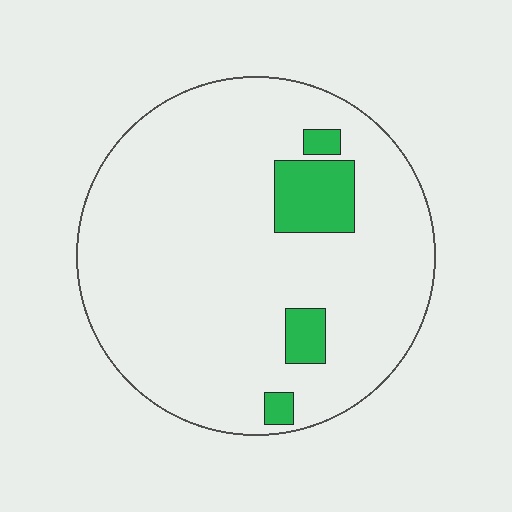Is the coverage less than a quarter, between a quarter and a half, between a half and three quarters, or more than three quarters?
Less than a quarter.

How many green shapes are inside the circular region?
4.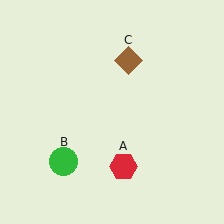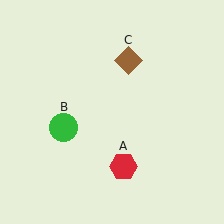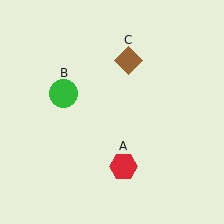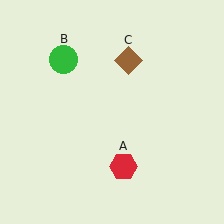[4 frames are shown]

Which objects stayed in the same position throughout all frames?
Red hexagon (object A) and brown diamond (object C) remained stationary.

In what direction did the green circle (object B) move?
The green circle (object B) moved up.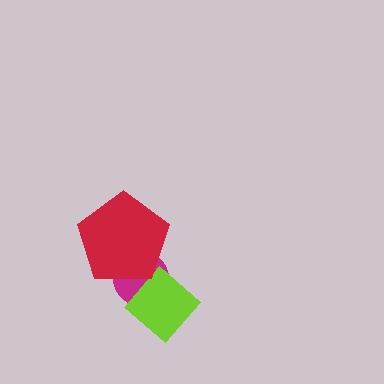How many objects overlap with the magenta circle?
2 objects overlap with the magenta circle.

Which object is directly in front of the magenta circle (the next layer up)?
The lime diamond is directly in front of the magenta circle.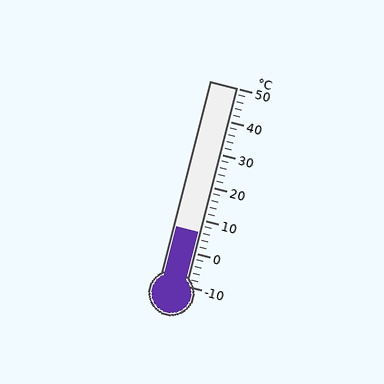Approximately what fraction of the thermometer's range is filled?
The thermometer is filled to approximately 25% of its range.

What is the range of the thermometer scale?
The thermometer scale ranges from -10°C to 50°C.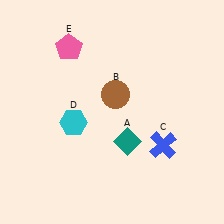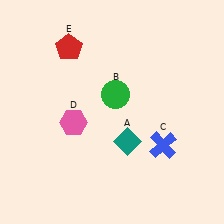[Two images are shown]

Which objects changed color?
B changed from brown to green. D changed from cyan to pink. E changed from pink to red.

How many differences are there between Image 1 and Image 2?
There are 3 differences between the two images.